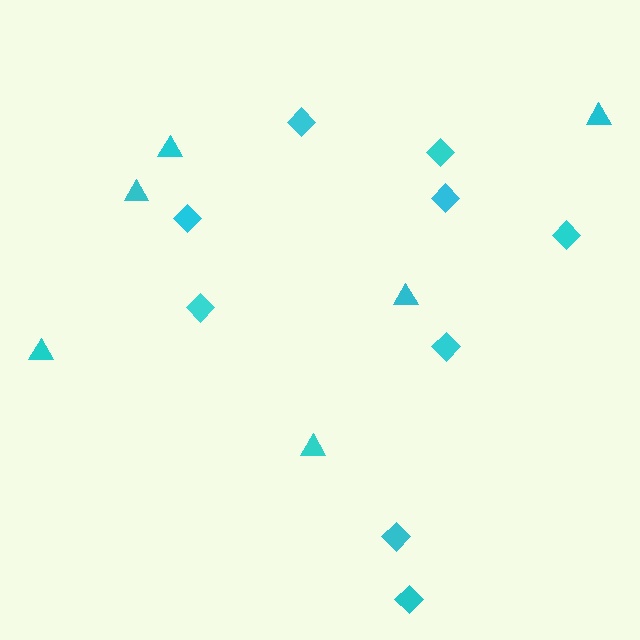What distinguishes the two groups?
There are 2 groups: one group of diamonds (9) and one group of triangles (6).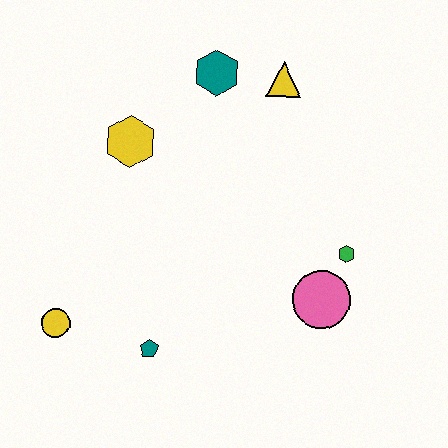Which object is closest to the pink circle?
The green hexagon is closest to the pink circle.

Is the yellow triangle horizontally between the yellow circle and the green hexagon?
Yes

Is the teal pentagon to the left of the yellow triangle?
Yes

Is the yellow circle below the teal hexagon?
Yes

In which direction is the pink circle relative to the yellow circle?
The pink circle is to the right of the yellow circle.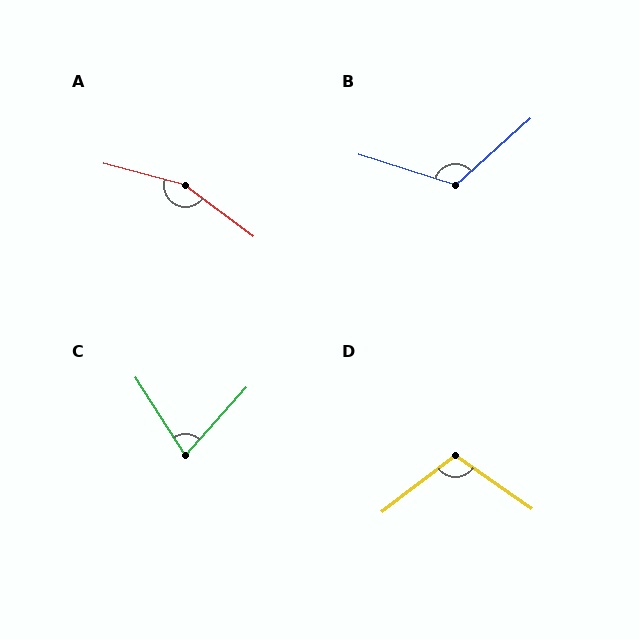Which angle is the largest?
A, at approximately 158 degrees.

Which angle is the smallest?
C, at approximately 75 degrees.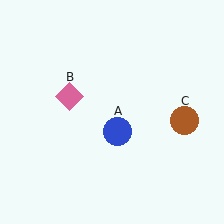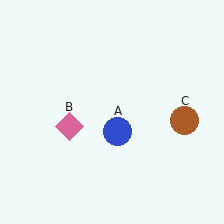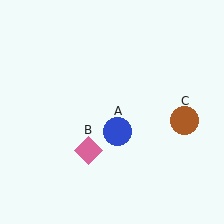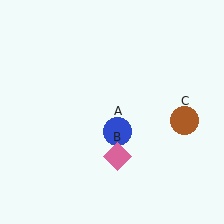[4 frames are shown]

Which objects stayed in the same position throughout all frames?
Blue circle (object A) and brown circle (object C) remained stationary.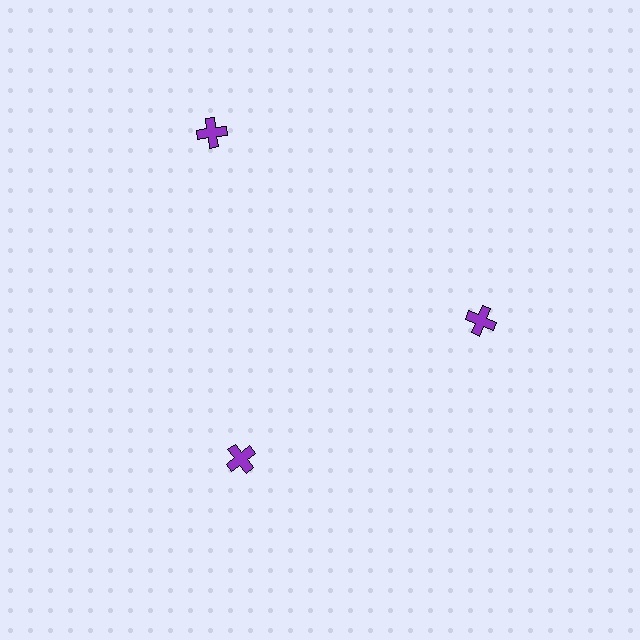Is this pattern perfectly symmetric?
No. The 3 purple crosses are arranged in a ring, but one element near the 11 o'clock position is pushed outward from the center, breaking the 3-fold rotational symmetry.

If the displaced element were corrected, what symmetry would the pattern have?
It would have 3-fold rotational symmetry — the pattern would map onto itself every 120 degrees.